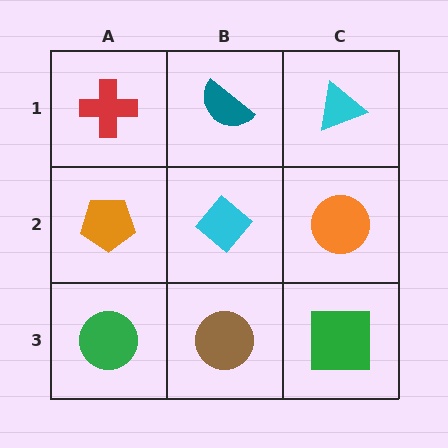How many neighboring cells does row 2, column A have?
3.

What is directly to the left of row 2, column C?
A cyan diamond.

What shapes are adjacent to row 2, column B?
A teal semicircle (row 1, column B), a brown circle (row 3, column B), an orange pentagon (row 2, column A), an orange circle (row 2, column C).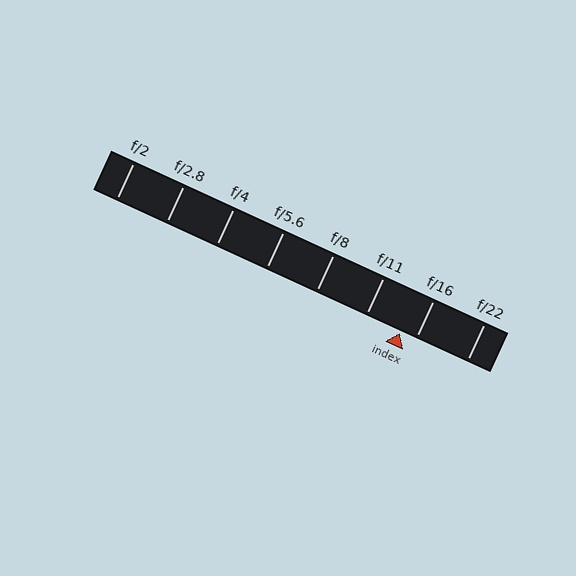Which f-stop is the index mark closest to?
The index mark is closest to f/16.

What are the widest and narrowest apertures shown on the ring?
The widest aperture shown is f/2 and the narrowest is f/22.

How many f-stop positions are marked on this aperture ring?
There are 8 f-stop positions marked.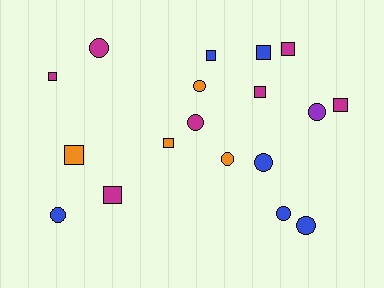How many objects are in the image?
There are 18 objects.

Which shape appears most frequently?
Square, with 9 objects.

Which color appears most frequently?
Magenta, with 7 objects.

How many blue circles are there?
There are 4 blue circles.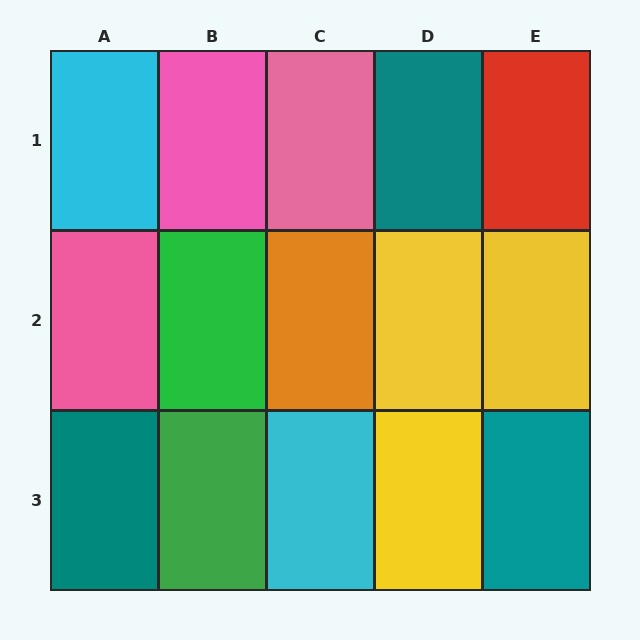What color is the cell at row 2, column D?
Yellow.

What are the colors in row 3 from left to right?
Teal, green, cyan, yellow, teal.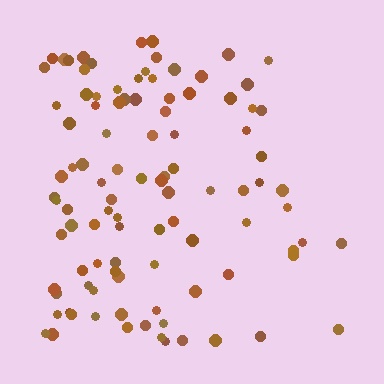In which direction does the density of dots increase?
From right to left, with the left side densest.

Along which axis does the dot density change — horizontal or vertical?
Horizontal.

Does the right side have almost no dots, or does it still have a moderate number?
Still a moderate number, just noticeably fewer than the left.